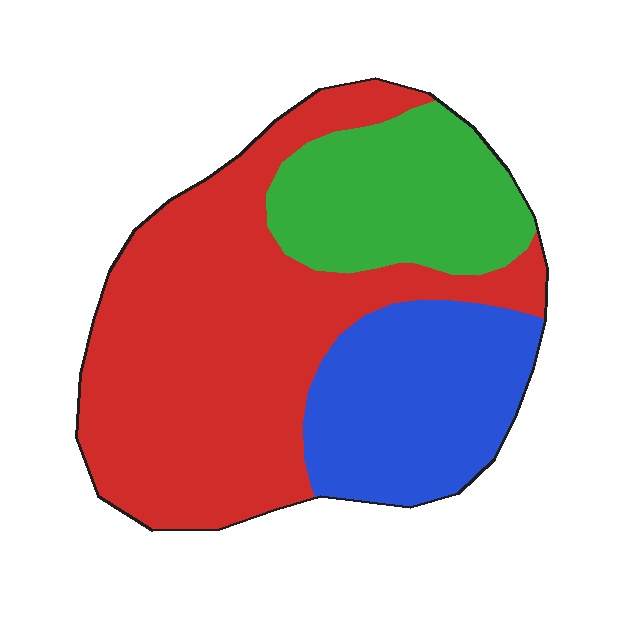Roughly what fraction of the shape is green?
Green covers about 20% of the shape.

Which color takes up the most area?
Red, at roughly 55%.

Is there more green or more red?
Red.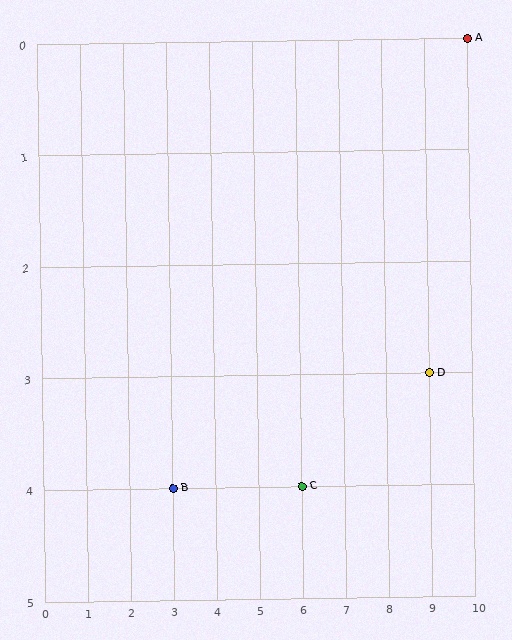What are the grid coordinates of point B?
Point B is at grid coordinates (3, 4).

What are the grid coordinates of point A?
Point A is at grid coordinates (10, 0).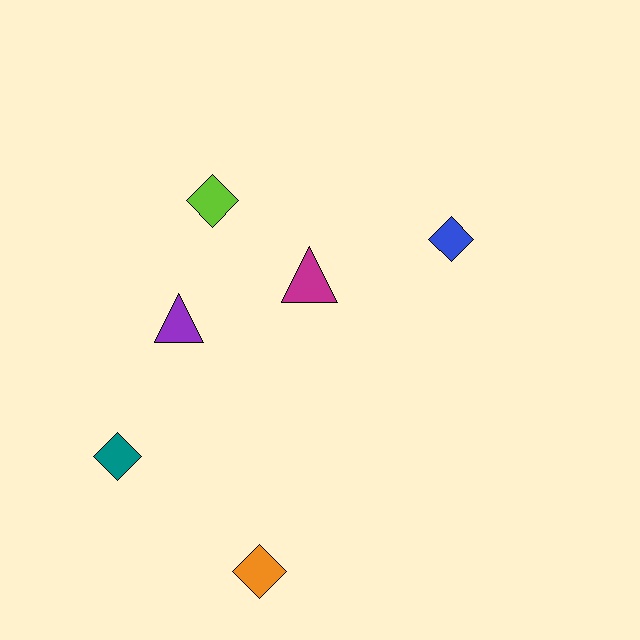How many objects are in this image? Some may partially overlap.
There are 6 objects.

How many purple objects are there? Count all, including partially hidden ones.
There is 1 purple object.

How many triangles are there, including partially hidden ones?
There are 2 triangles.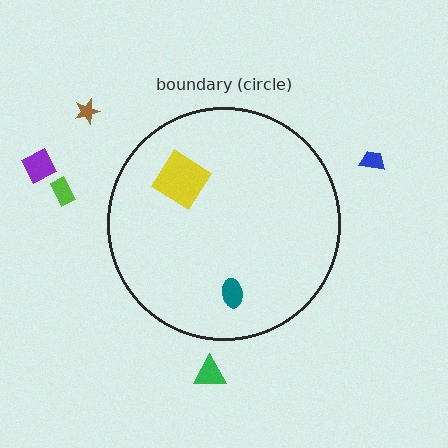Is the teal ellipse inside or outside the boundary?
Inside.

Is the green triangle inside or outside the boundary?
Outside.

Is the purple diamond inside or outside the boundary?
Outside.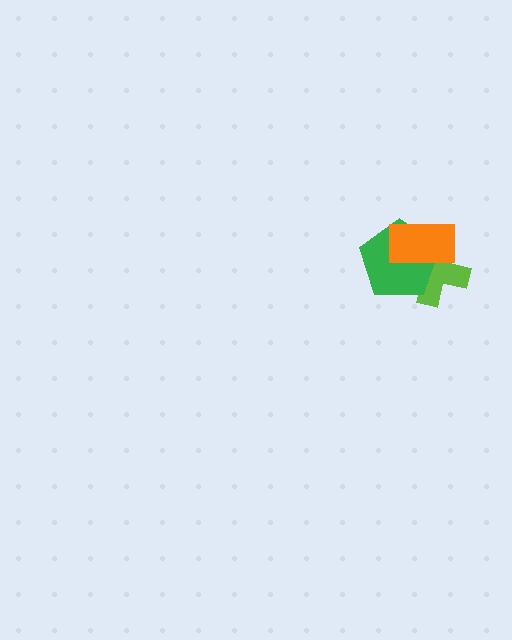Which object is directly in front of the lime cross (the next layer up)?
The green pentagon is directly in front of the lime cross.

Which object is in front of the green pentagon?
The orange rectangle is in front of the green pentagon.